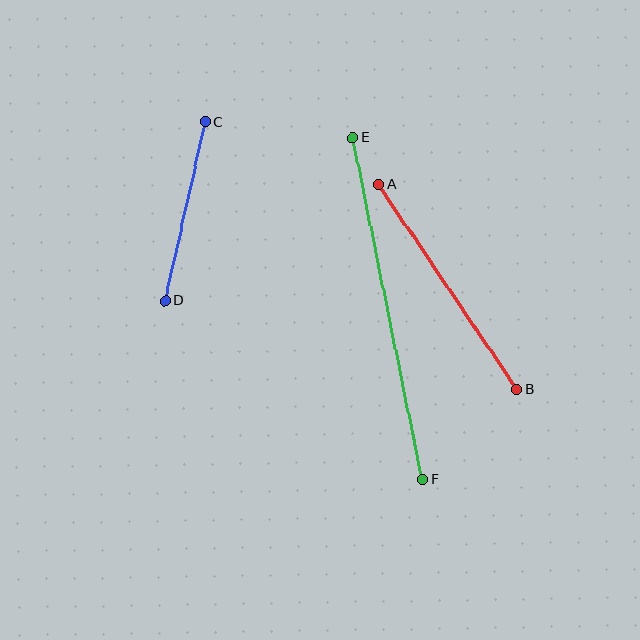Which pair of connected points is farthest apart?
Points E and F are farthest apart.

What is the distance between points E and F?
The distance is approximately 349 pixels.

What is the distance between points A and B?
The distance is approximately 247 pixels.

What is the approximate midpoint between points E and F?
The midpoint is at approximately (387, 309) pixels.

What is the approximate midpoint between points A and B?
The midpoint is at approximately (448, 287) pixels.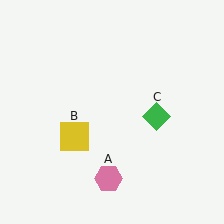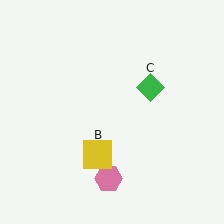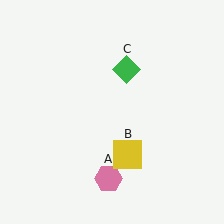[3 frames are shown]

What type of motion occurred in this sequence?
The yellow square (object B), green diamond (object C) rotated counterclockwise around the center of the scene.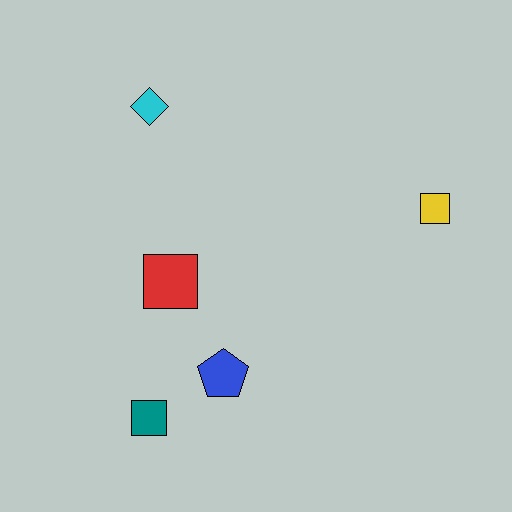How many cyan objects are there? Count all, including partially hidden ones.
There is 1 cyan object.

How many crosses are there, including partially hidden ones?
There are no crosses.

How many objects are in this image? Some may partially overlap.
There are 5 objects.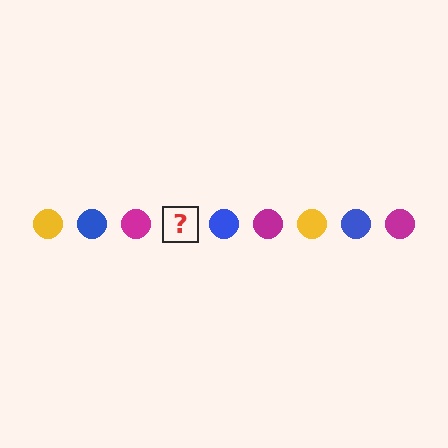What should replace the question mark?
The question mark should be replaced with a yellow circle.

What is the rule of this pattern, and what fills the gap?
The rule is that the pattern cycles through yellow, blue, magenta circles. The gap should be filled with a yellow circle.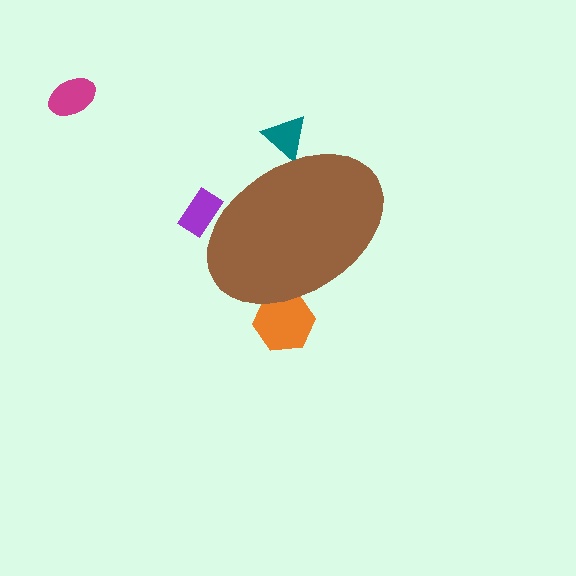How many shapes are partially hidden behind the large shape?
3 shapes are partially hidden.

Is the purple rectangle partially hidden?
Yes, the purple rectangle is partially hidden behind the brown ellipse.